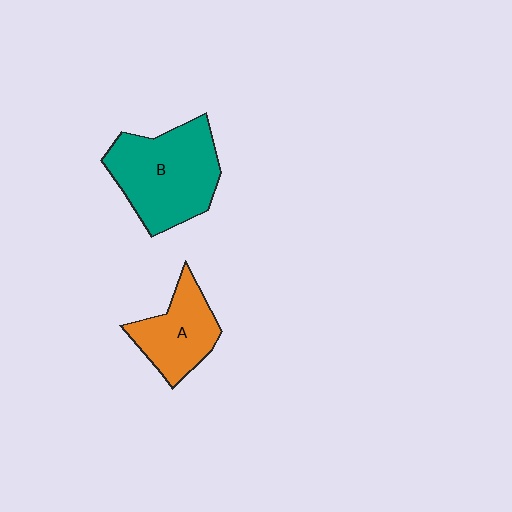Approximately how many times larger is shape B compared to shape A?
Approximately 1.6 times.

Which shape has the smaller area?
Shape A (orange).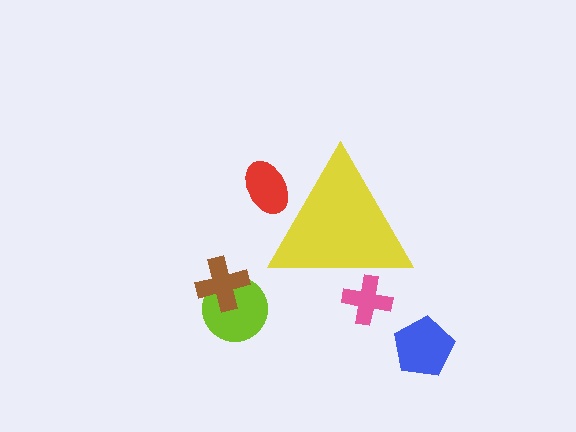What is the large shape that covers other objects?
A yellow triangle.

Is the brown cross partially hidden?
No, the brown cross is fully visible.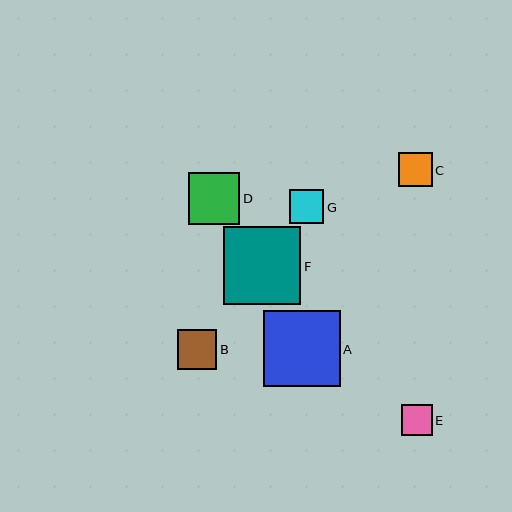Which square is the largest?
Square F is the largest with a size of approximately 78 pixels.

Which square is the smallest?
Square E is the smallest with a size of approximately 31 pixels.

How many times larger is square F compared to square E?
Square F is approximately 2.5 times the size of square E.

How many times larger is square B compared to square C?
Square B is approximately 1.1 times the size of square C.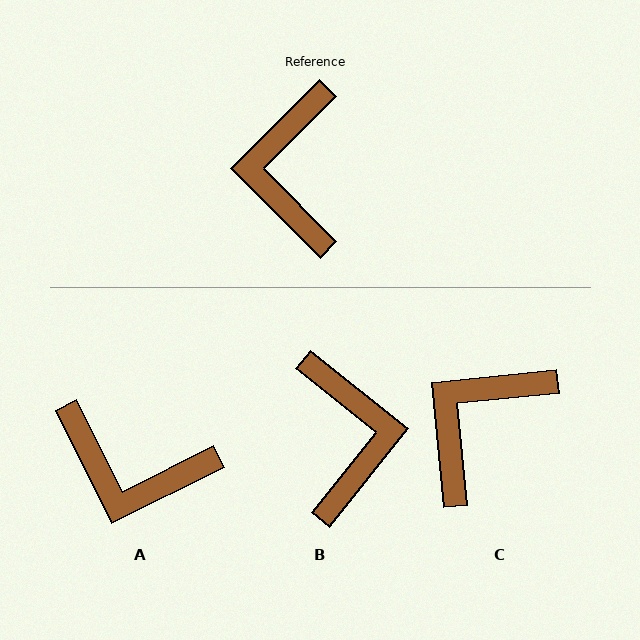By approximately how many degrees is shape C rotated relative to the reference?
Approximately 39 degrees clockwise.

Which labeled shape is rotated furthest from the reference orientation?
B, about 174 degrees away.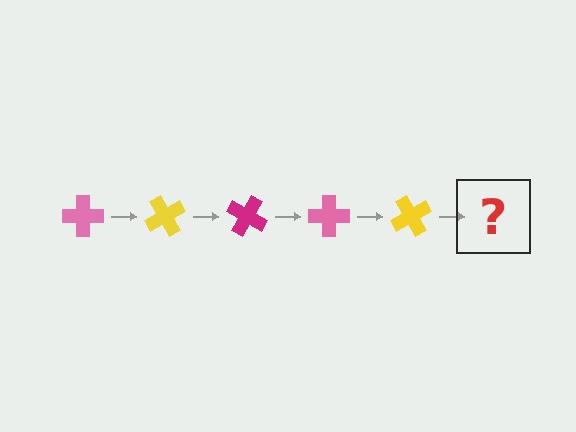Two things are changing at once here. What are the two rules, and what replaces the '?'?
The two rules are that it rotates 60 degrees each step and the color cycles through pink, yellow, and magenta. The '?' should be a magenta cross, rotated 300 degrees from the start.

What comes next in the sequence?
The next element should be a magenta cross, rotated 300 degrees from the start.